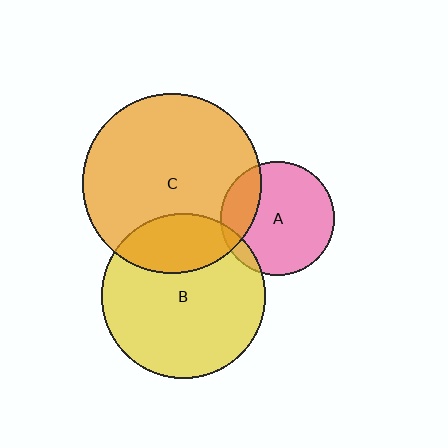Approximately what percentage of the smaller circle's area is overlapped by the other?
Approximately 5%.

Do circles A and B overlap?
Yes.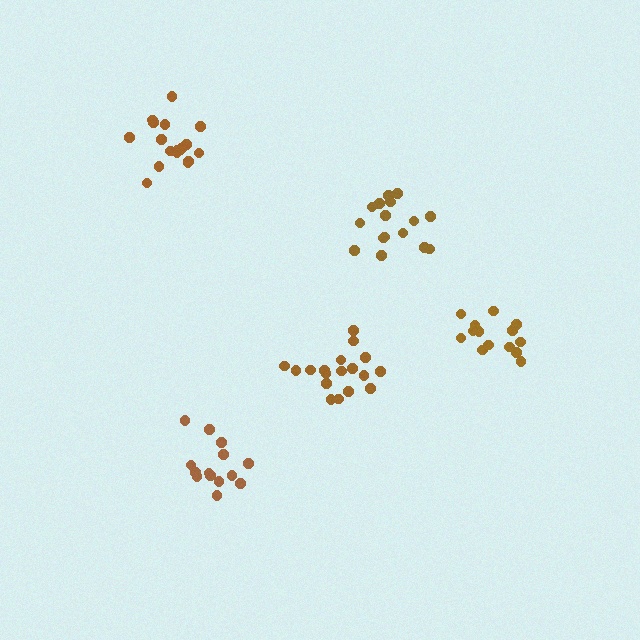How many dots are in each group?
Group 1: 16 dots, Group 2: 14 dots, Group 3: 14 dots, Group 4: 18 dots, Group 5: 18 dots (80 total).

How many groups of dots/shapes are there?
There are 5 groups.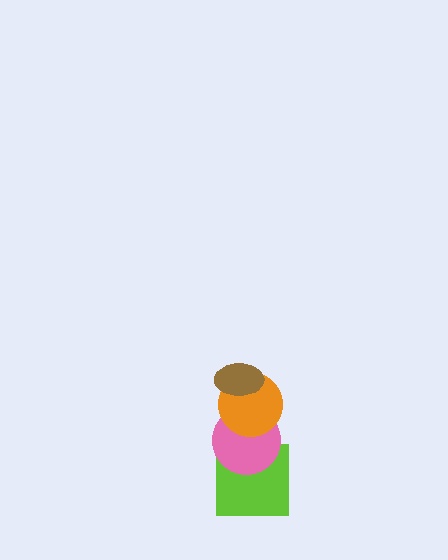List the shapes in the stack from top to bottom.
From top to bottom: the brown ellipse, the orange circle, the pink circle, the lime square.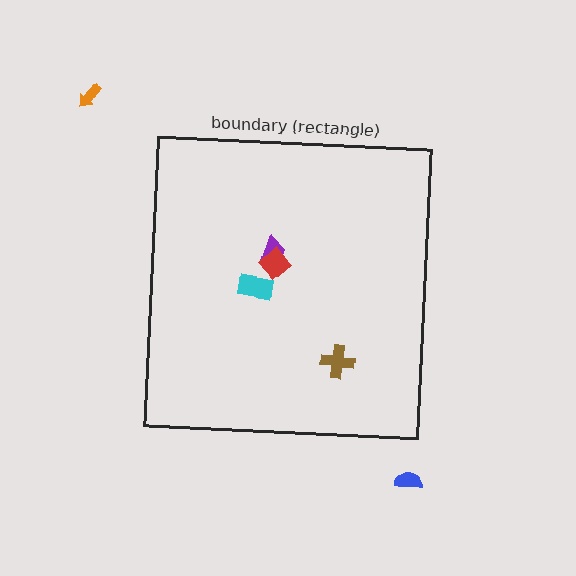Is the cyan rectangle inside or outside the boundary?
Inside.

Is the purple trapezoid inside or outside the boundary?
Inside.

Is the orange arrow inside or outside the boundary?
Outside.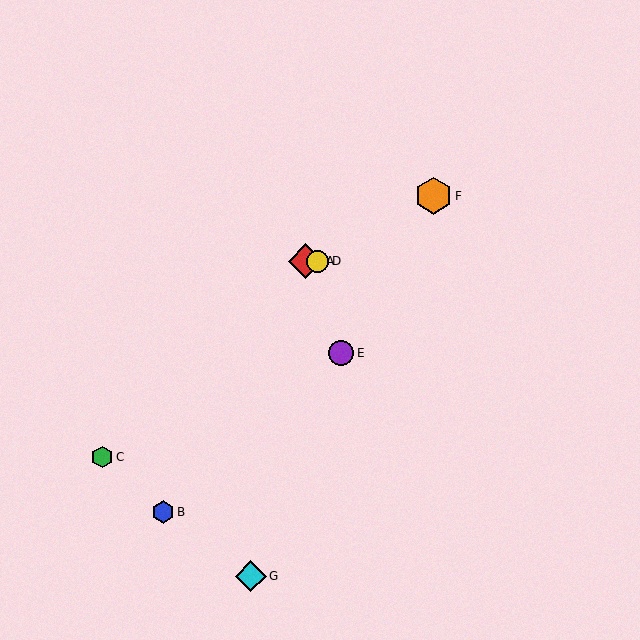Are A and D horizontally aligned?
Yes, both are at y≈261.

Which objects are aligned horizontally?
Objects A, D are aligned horizontally.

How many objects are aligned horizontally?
2 objects (A, D) are aligned horizontally.